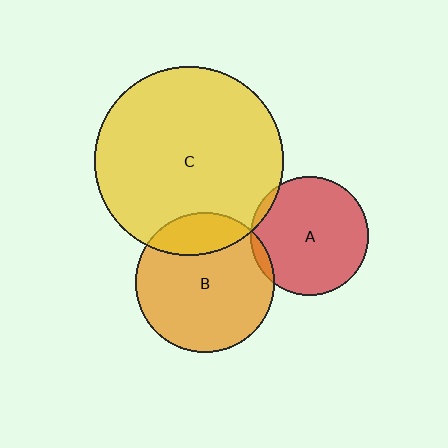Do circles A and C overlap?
Yes.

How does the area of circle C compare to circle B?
Approximately 1.8 times.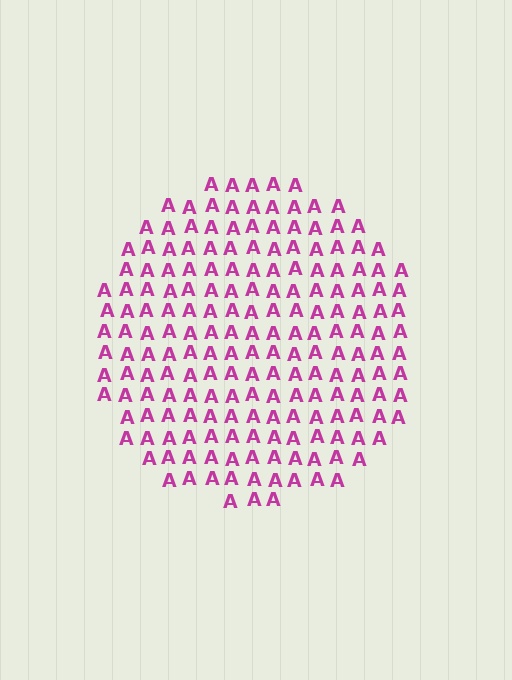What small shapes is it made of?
It is made of small letter A's.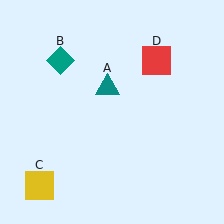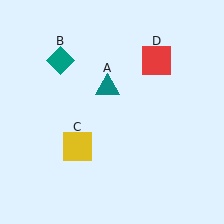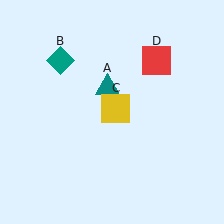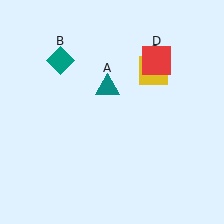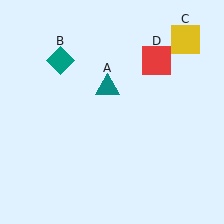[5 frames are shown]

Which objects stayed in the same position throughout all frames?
Teal triangle (object A) and teal diamond (object B) and red square (object D) remained stationary.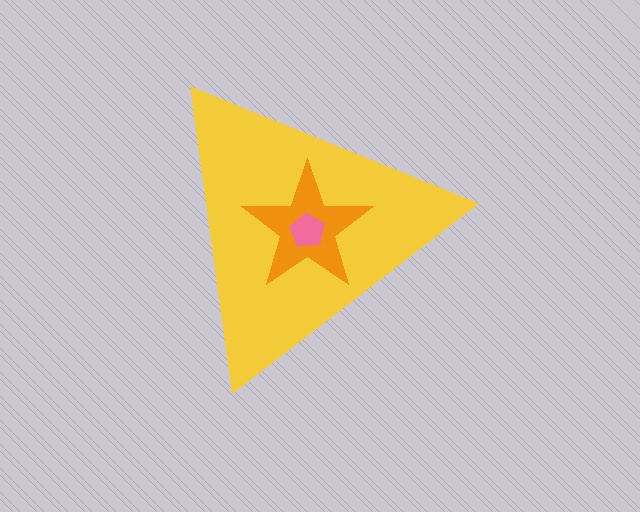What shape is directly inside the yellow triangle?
The orange star.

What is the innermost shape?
The pink pentagon.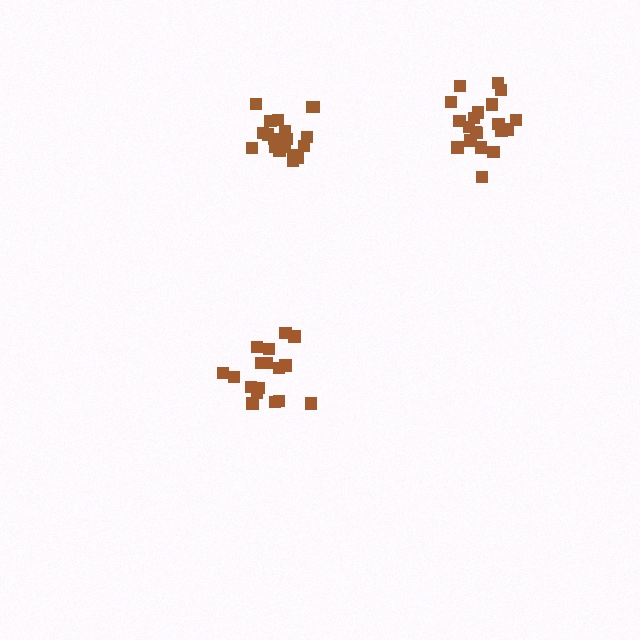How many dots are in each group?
Group 1: 19 dots, Group 2: 20 dots, Group 3: 19 dots (58 total).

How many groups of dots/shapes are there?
There are 3 groups.